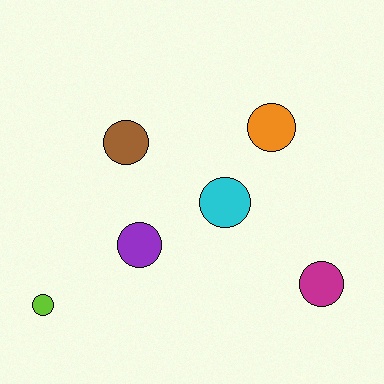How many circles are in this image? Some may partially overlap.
There are 6 circles.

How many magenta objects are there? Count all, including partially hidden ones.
There is 1 magenta object.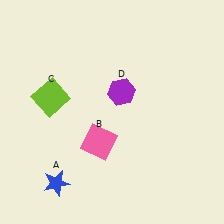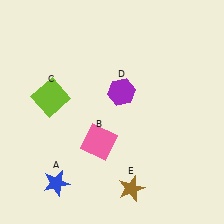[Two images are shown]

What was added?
A brown star (E) was added in Image 2.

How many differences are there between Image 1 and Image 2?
There is 1 difference between the two images.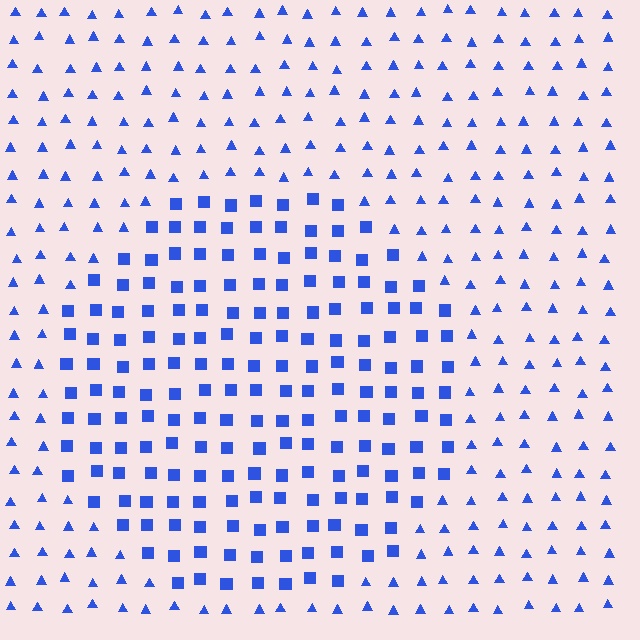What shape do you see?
I see a circle.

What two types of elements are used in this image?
The image uses squares inside the circle region and triangles outside it.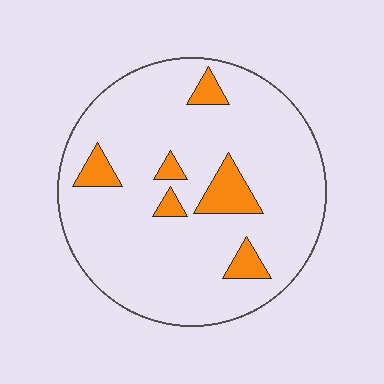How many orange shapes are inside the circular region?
6.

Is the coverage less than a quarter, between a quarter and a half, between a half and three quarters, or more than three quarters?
Less than a quarter.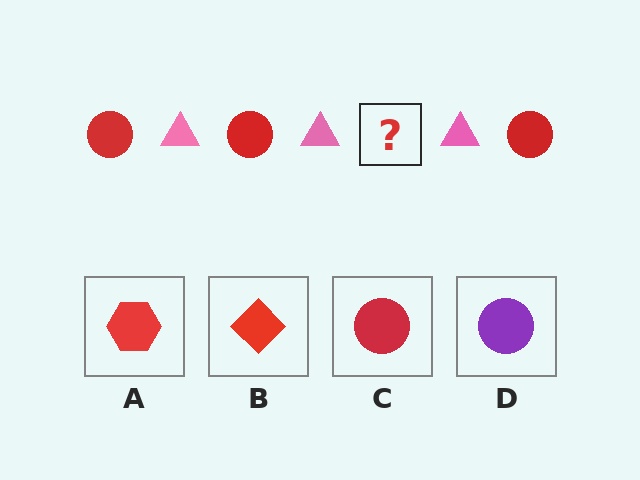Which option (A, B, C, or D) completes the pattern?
C.